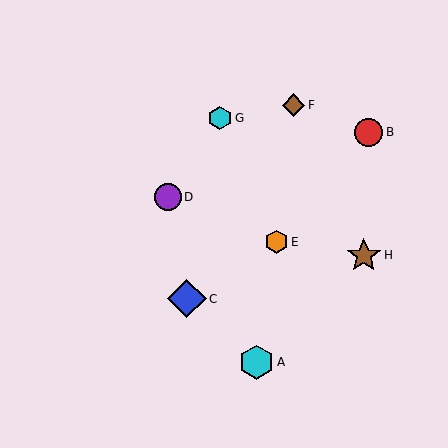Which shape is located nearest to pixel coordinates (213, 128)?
The cyan hexagon (labeled G) at (220, 118) is nearest to that location.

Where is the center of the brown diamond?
The center of the brown diamond is at (293, 105).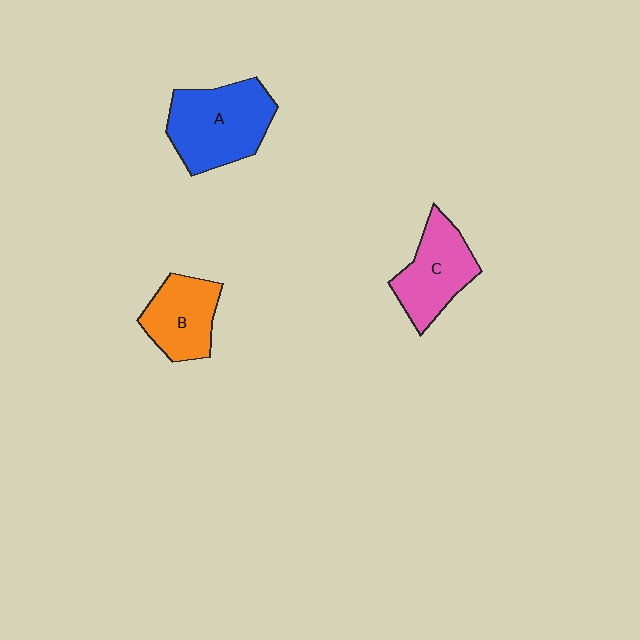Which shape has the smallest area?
Shape B (orange).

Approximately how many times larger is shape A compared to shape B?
Approximately 1.5 times.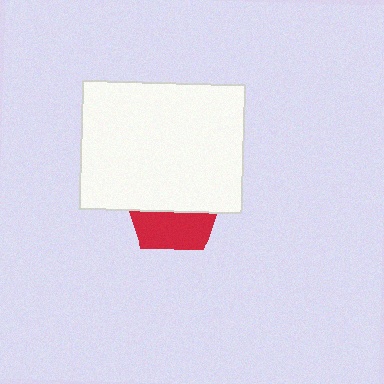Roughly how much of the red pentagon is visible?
A small part of it is visible (roughly 39%).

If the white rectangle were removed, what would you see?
You would see the complete red pentagon.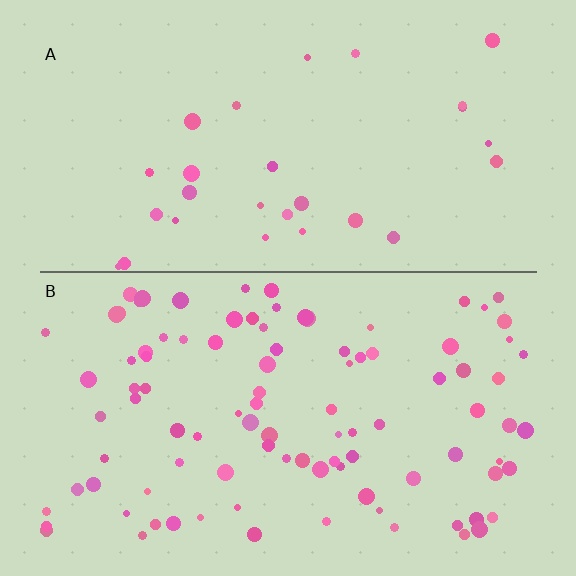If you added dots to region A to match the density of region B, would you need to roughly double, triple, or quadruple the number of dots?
Approximately triple.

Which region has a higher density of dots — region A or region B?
B (the bottom).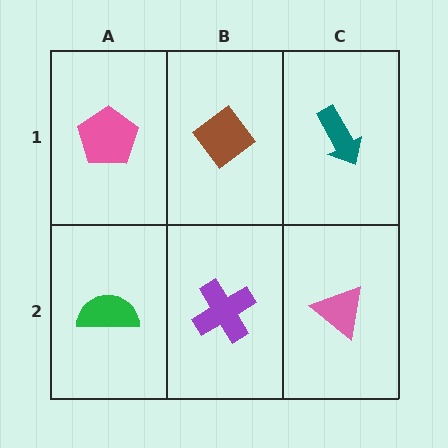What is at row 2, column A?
A green semicircle.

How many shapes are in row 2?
3 shapes.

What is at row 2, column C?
A pink triangle.